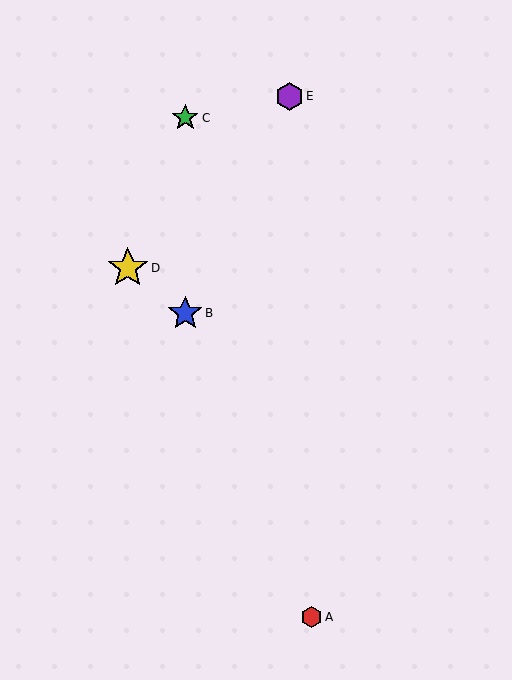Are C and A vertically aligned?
No, C is at x≈185 and A is at x≈312.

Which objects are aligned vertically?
Objects B, C are aligned vertically.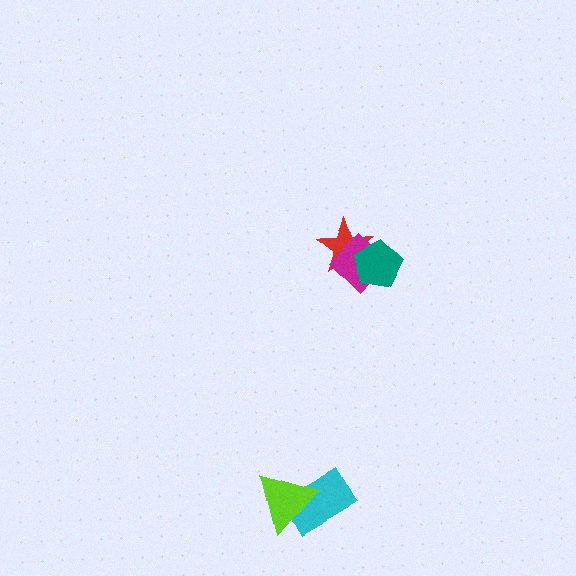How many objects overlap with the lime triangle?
1 object overlaps with the lime triangle.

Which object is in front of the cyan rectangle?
The lime triangle is in front of the cyan rectangle.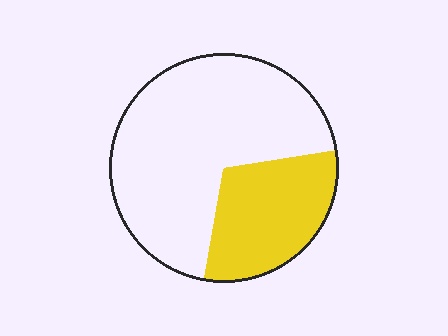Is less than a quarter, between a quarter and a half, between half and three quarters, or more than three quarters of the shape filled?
Between a quarter and a half.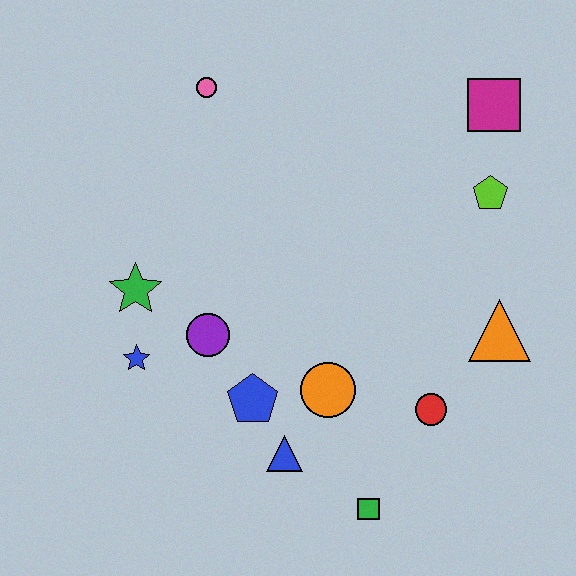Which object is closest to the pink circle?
The green star is closest to the pink circle.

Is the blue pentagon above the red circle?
Yes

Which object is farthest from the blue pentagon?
The magenta square is farthest from the blue pentagon.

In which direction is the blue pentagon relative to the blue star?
The blue pentagon is to the right of the blue star.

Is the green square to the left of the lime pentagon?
Yes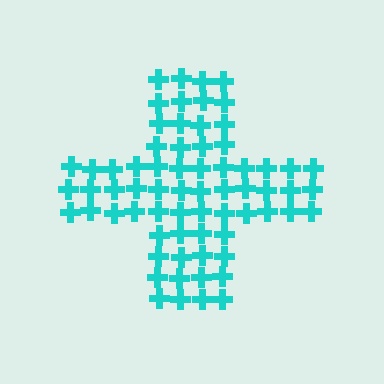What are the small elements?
The small elements are crosses.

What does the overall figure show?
The overall figure shows a cross.